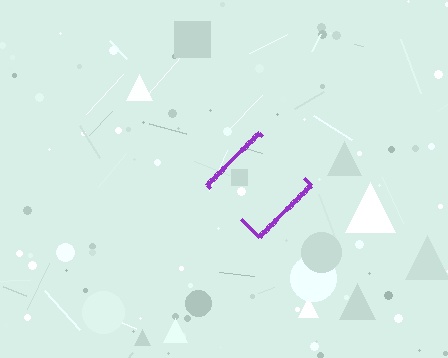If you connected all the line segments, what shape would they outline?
They would outline a diamond.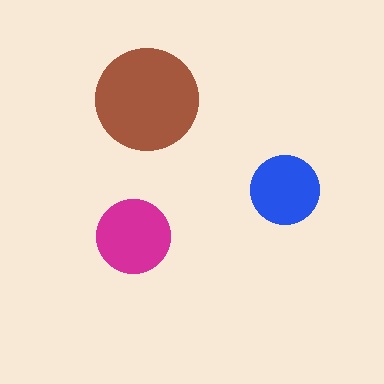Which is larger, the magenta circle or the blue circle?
The magenta one.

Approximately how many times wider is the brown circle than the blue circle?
About 1.5 times wider.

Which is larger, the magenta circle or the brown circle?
The brown one.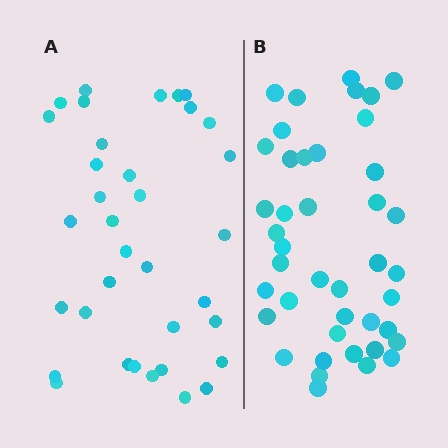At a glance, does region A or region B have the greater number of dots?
Region B (the right region) has more dots.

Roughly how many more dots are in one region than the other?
Region B has roughly 8 or so more dots than region A.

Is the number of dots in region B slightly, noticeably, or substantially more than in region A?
Region B has only slightly more — the two regions are fairly close. The ratio is roughly 1.2 to 1.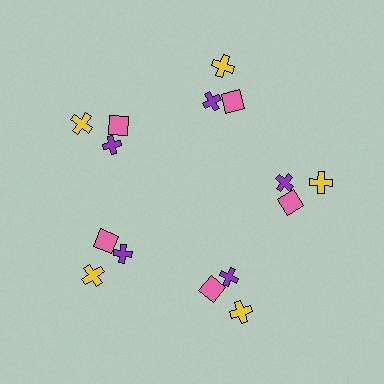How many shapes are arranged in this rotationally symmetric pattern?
There are 15 shapes, arranged in 5 groups of 3.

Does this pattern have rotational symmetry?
Yes, this pattern has 5-fold rotational symmetry. It looks the same after rotating 72 degrees around the center.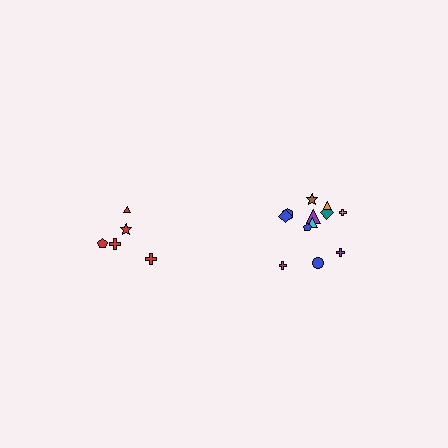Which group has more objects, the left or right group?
The right group.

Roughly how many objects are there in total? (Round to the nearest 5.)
Roughly 15 objects in total.